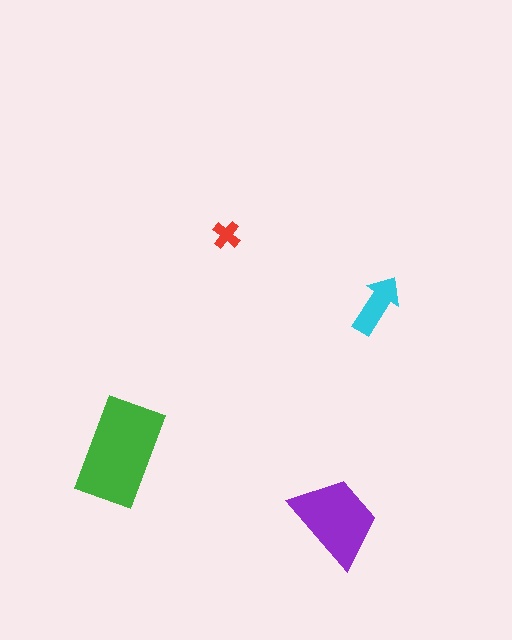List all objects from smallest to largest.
The red cross, the cyan arrow, the purple trapezoid, the green rectangle.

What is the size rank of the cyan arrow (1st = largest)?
3rd.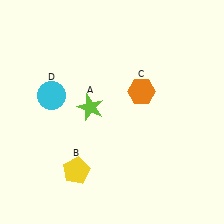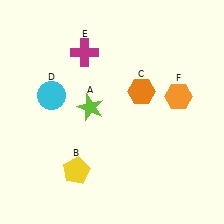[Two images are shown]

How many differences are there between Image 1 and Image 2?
There are 2 differences between the two images.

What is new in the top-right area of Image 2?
An orange hexagon (F) was added in the top-right area of Image 2.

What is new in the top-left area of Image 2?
A magenta cross (E) was added in the top-left area of Image 2.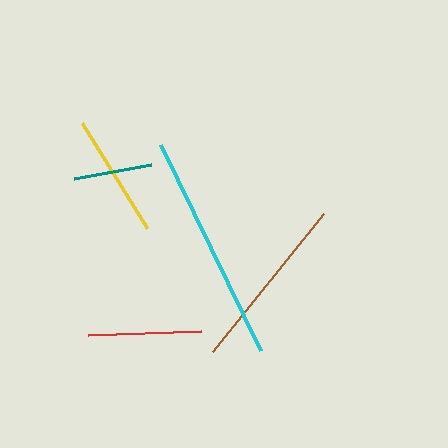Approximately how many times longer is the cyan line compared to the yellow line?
The cyan line is approximately 1.9 times the length of the yellow line.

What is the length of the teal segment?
The teal segment is approximately 78 pixels long.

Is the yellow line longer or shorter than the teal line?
The yellow line is longer than the teal line.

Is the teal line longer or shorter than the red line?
The red line is longer than the teal line.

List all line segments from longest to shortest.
From longest to shortest: cyan, brown, yellow, red, teal.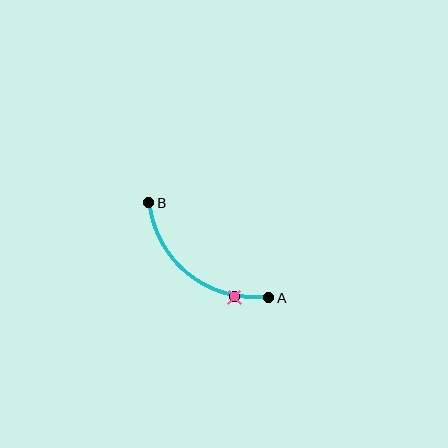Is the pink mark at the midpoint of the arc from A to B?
No. The pink mark lies on the arc but is closer to endpoint A. The arc midpoint would be at the point on the curve equidistant along the arc from both A and B.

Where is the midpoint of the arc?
The arc midpoint is the point on the curve farthest from the straight line joining A and B. It sits below and to the left of that line.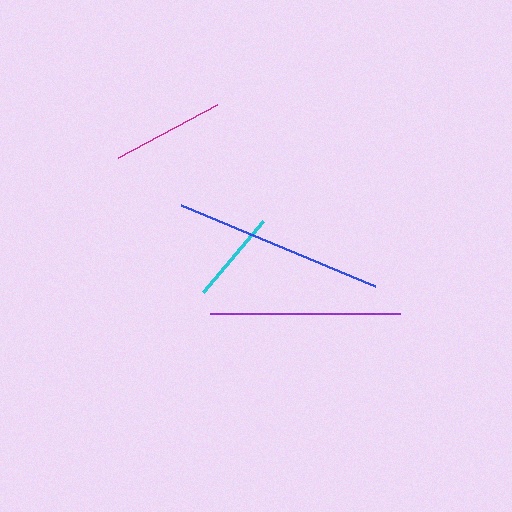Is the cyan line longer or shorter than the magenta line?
The magenta line is longer than the cyan line.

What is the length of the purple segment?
The purple segment is approximately 190 pixels long.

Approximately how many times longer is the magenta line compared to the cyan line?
The magenta line is approximately 1.2 times the length of the cyan line.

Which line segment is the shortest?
The cyan line is the shortest at approximately 93 pixels.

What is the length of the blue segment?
The blue segment is approximately 210 pixels long.